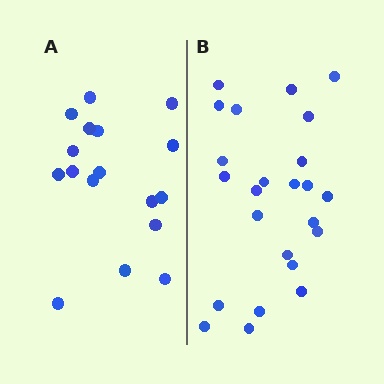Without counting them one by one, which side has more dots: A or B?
Region B (the right region) has more dots.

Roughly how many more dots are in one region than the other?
Region B has roughly 8 or so more dots than region A.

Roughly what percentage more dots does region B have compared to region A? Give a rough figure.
About 40% more.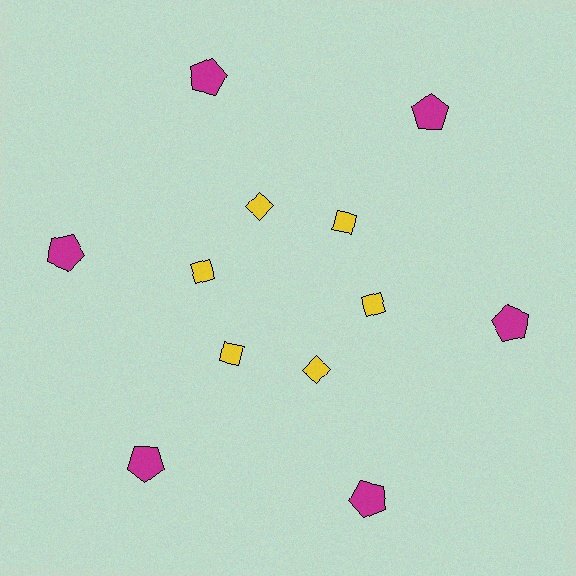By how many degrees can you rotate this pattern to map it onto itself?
The pattern maps onto itself every 60 degrees of rotation.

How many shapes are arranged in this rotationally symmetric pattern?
There are 12 shapes, arranged in 6 groups of 2.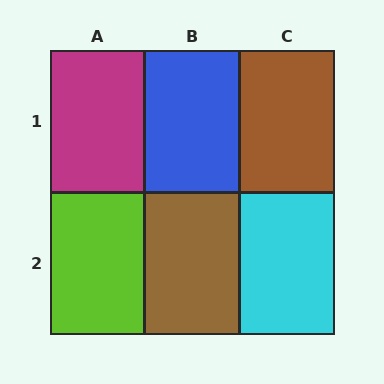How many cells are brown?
2 cells are brown.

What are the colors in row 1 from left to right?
Magenta, blue, brown.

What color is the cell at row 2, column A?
Lime.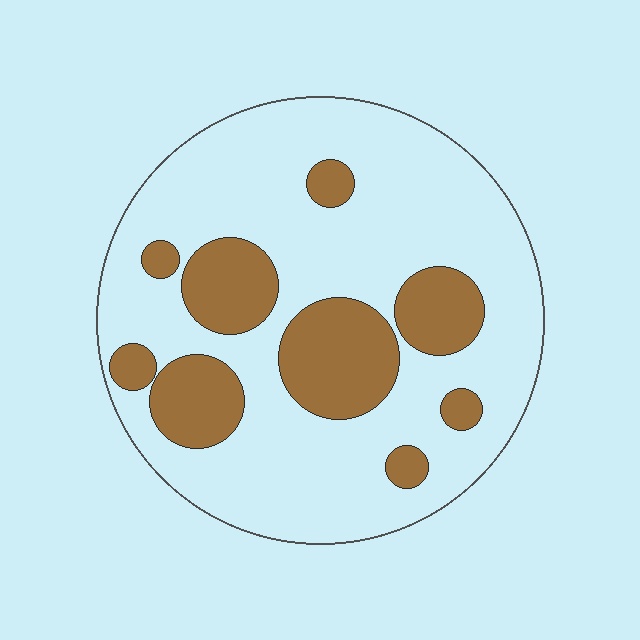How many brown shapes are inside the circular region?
9.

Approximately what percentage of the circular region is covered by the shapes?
Approximately 25%.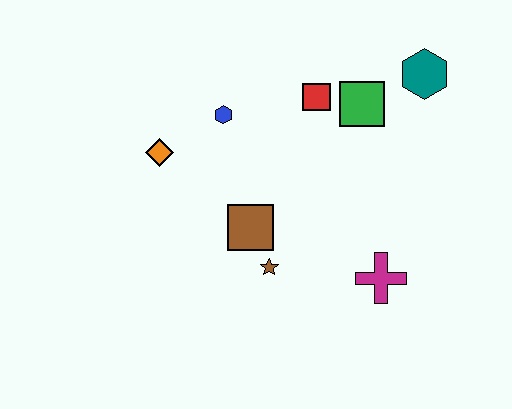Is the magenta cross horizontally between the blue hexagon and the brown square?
No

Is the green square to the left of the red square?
No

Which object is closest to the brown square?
The brown star is closest to the brown square.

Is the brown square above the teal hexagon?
No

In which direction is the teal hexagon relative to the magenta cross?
The teal hexagon is above the magenta cross.